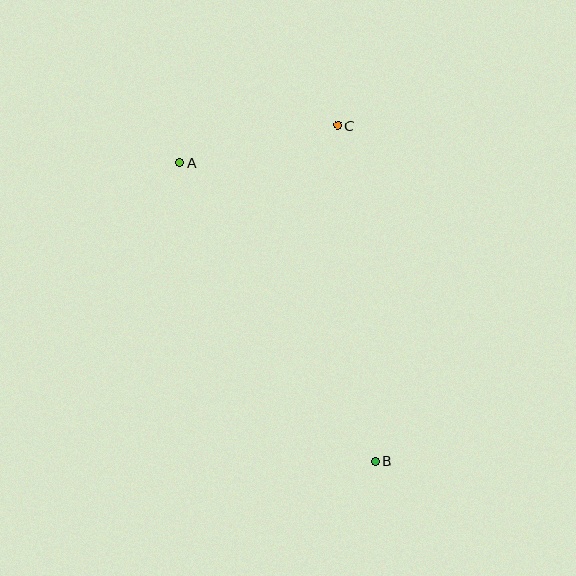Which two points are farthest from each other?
Points A and B are farthest from each other.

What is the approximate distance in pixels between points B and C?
The distance between B and C is approximately 338 pixels.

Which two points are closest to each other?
Points A and C are closest to each other.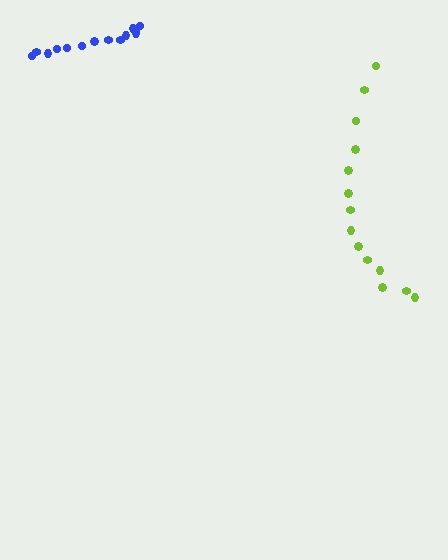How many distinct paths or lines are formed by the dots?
There are 2 distinct paths.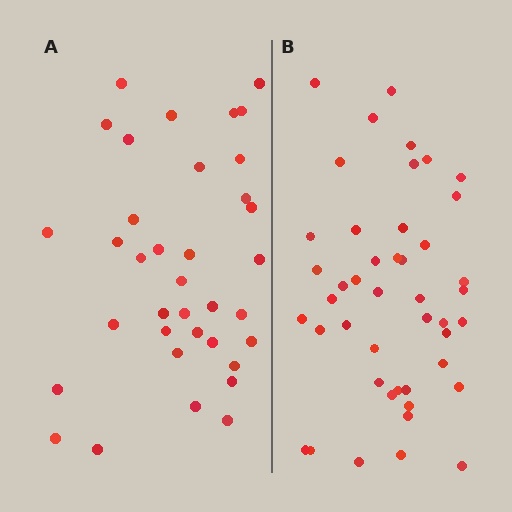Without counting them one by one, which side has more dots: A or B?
Region B (the right region) has more dots.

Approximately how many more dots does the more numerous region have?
Region B has roughly 8 or so more dots than region A.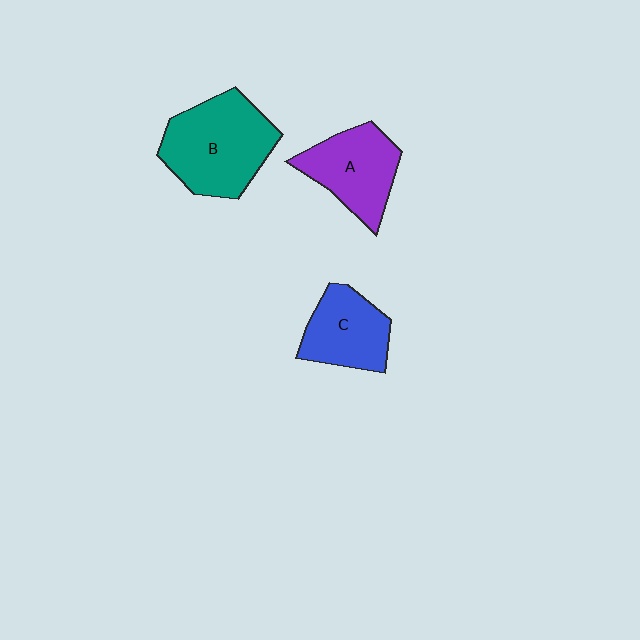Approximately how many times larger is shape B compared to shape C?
Approximately 1.5 times.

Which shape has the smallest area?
Shape C (blue).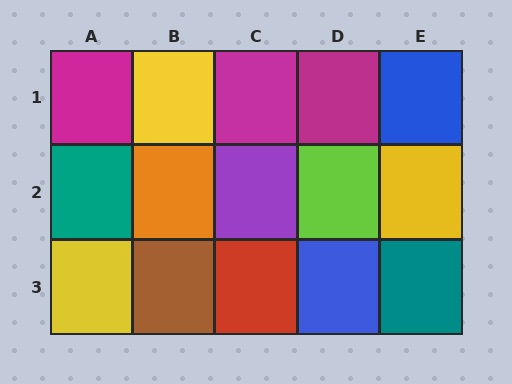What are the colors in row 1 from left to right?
Magenta, yellow, magenta, magenta, blue.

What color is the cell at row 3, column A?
Yellow.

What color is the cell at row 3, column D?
Blue.